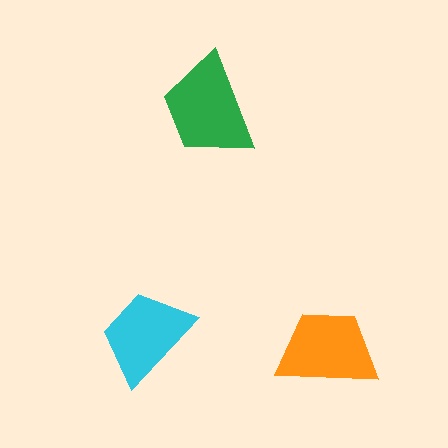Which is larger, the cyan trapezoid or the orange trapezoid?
The orange one.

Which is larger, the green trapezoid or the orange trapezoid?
The green one.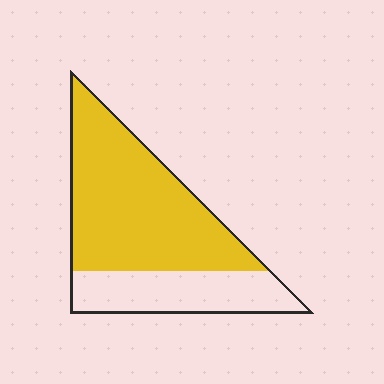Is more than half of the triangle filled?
Yes.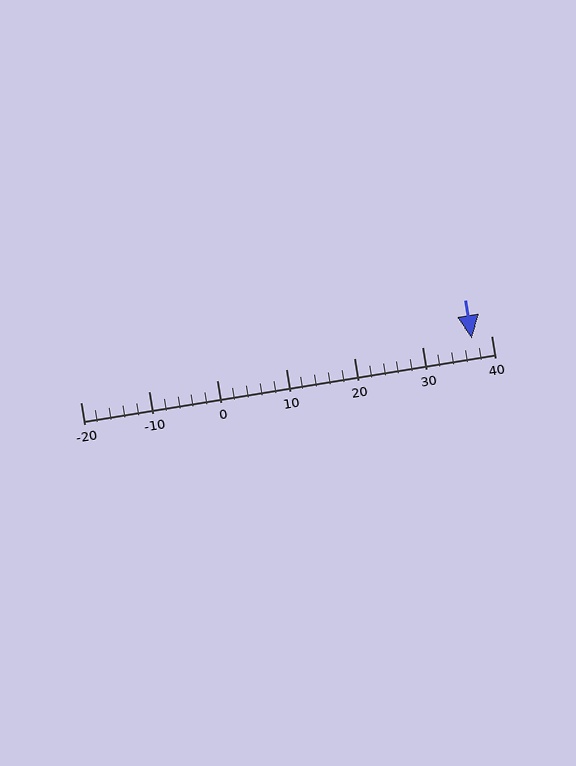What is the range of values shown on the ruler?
The ruler shows values from -20 to 40.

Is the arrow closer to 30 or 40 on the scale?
The arrow is closer to 40.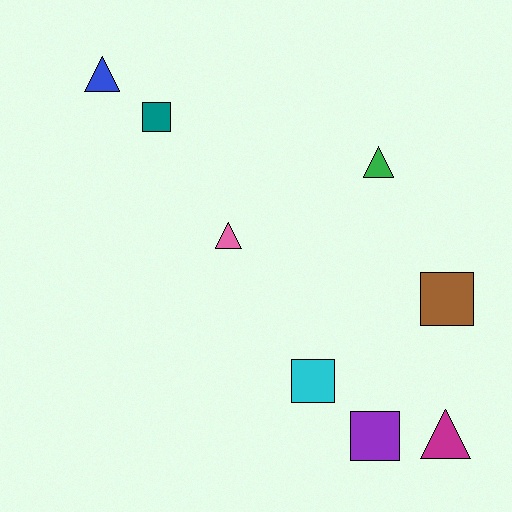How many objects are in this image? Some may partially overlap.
There are 8 objects.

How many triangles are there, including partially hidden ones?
There are 4 triangles.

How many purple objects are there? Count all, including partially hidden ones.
There is 1 purple object.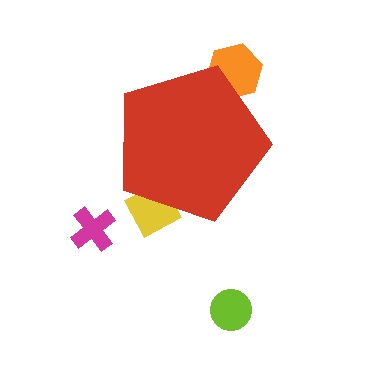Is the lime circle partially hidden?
No, the lime circle is fully visible.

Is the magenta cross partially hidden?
No, the magenta cross is fully visible.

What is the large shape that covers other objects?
A red pentagon.